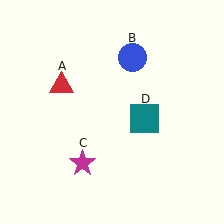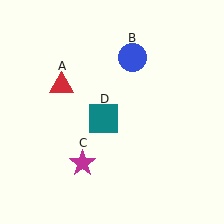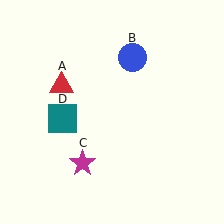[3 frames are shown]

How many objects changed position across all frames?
1 object changed position: teal square (object D).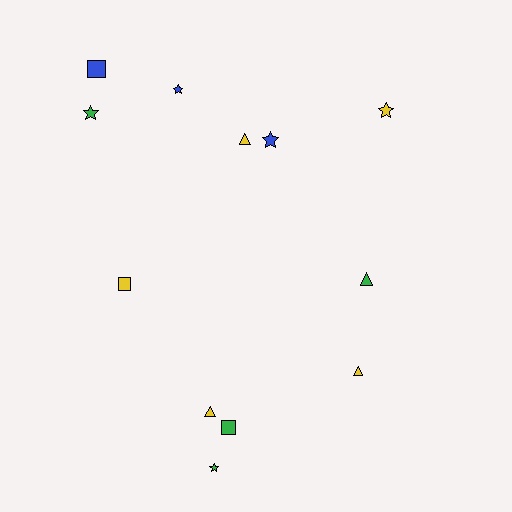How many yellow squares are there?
There is 1 yellow square.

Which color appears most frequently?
Yellow, with 5 objects.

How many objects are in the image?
There are 12 objects.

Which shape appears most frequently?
Star, with 5 objects.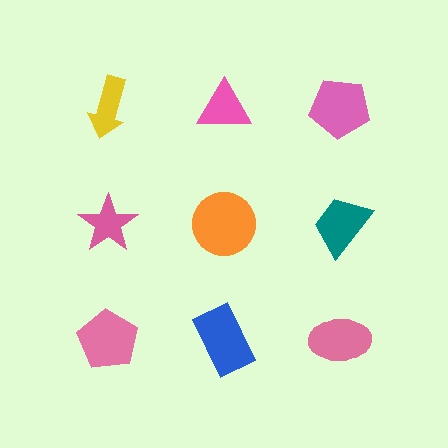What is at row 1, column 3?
A pink pentagon.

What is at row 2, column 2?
An orange circle.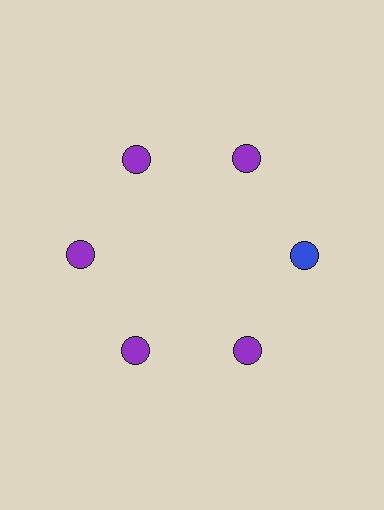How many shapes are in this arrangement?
There are 6 shapes arranged in a ring pattern.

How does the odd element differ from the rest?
It has a different color: blue instead of purple.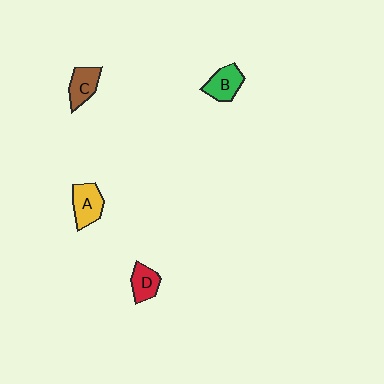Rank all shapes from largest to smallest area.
From largest to smallest: A (yellow), B (green), C (brown), D (red).